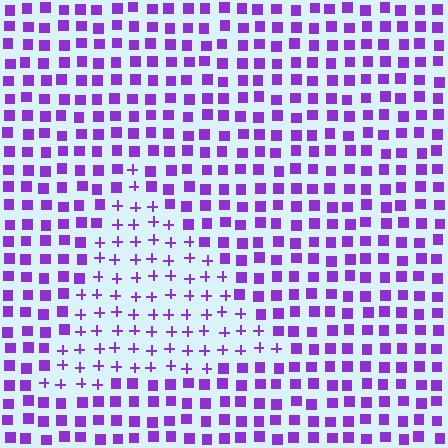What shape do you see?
I see a triangle.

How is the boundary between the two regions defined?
The boundary is defined by a change in element shape: plus signs inside vs. squares outside. All elements share the same color and spacing.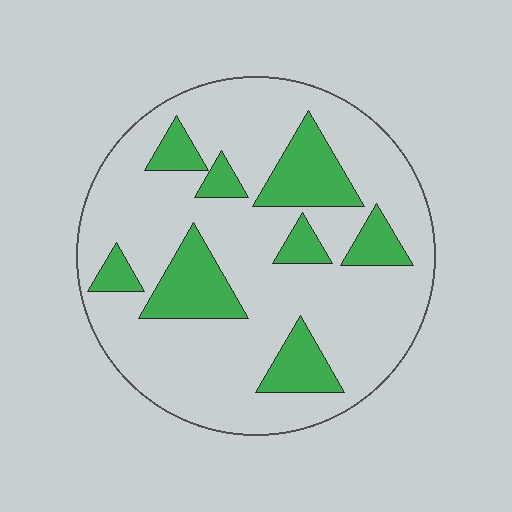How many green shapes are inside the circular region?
8.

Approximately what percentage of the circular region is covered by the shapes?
Approximately 25%.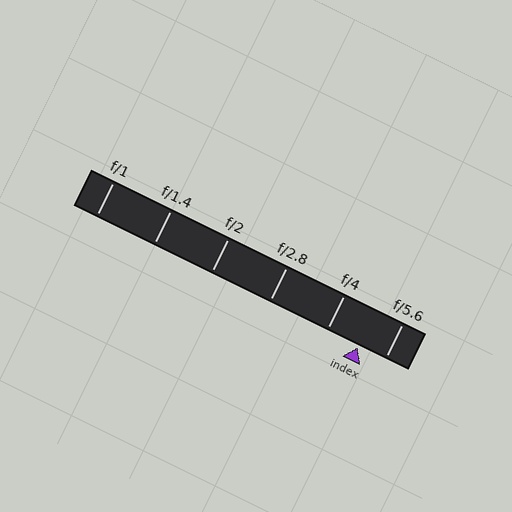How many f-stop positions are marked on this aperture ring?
There are 6 f-stop positions marked.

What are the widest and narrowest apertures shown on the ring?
The widest aperture shown is f/1 and the narrowest is f/5.6.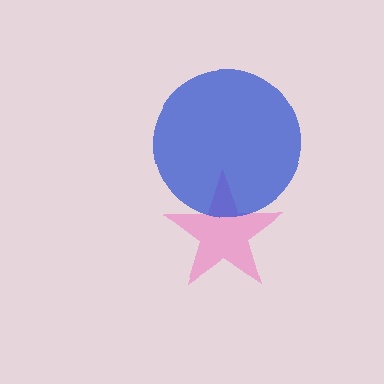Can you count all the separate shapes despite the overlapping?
Yes, there are 2 separate shapes.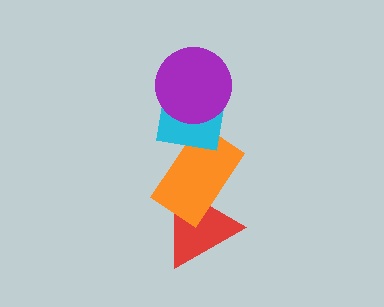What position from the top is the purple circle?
The purple circle is 1st from the top.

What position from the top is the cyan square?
The cyan square is 2nd from the top.